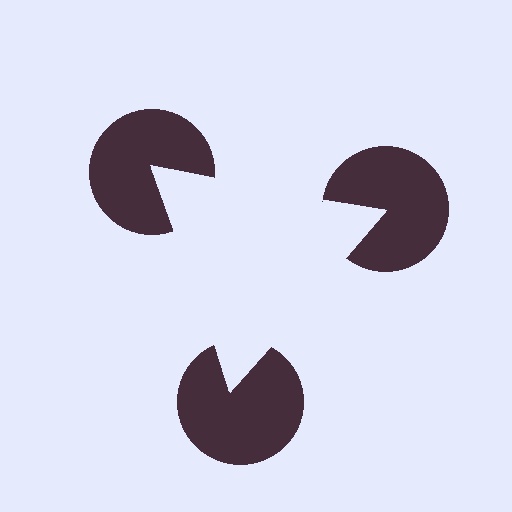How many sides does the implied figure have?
3 sides.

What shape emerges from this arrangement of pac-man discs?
An illusory triangle — its edges are inferred from the aligned wedge cuts in the pac-man discs, not physically drawn.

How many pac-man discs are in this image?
There are 3 — one at each vertex of the illusory triangle.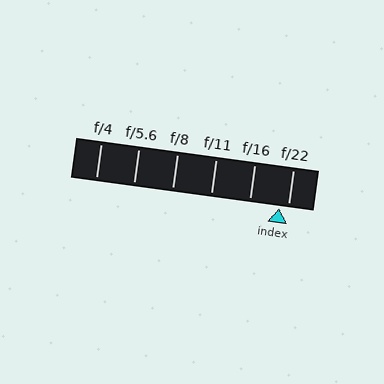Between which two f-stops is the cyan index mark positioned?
The index mark is between f/16 and f/22.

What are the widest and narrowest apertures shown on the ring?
The widest aperture shown is f/4 and the narrowest is f/22.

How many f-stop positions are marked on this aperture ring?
There are 6 f-stop positions marked.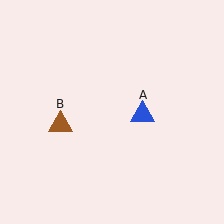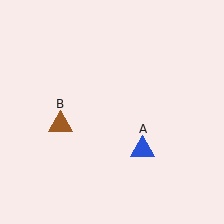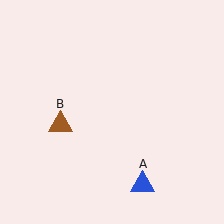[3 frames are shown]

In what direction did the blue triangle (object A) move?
The blue triangle (object A) moved down.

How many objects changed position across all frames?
1 object changed position: blue triangle (object A).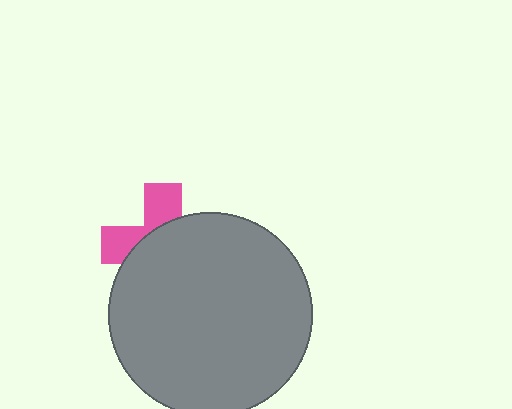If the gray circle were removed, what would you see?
You would see the complete pink cross.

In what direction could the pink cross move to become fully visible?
The pink cross could move up. That would shift it out from behind the gray circle entirely.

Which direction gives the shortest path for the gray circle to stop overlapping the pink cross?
Moving down gives the shortest separation.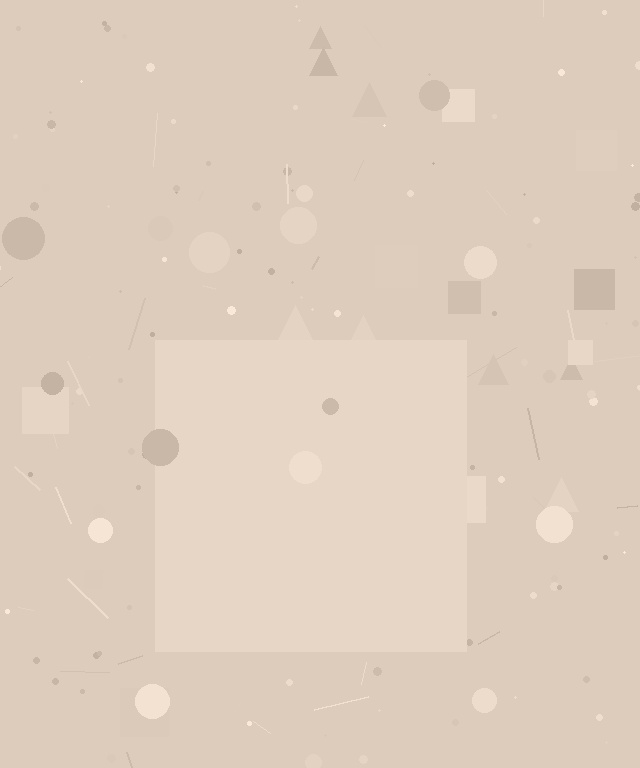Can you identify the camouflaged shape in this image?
The camouflaged shape is a square.